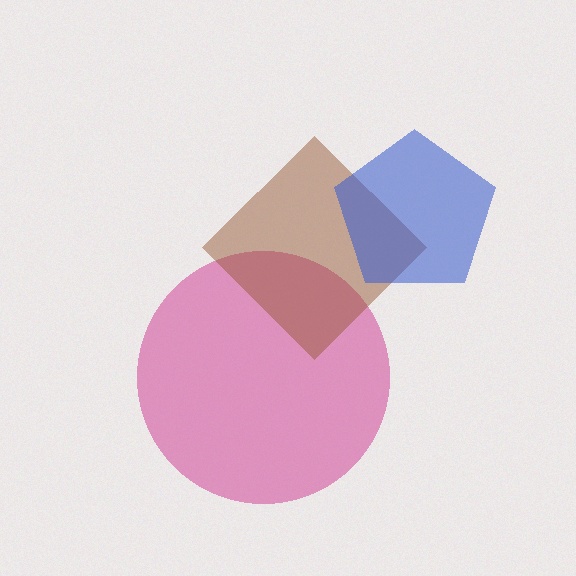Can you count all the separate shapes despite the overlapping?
Yes, there are 3 separate shapes.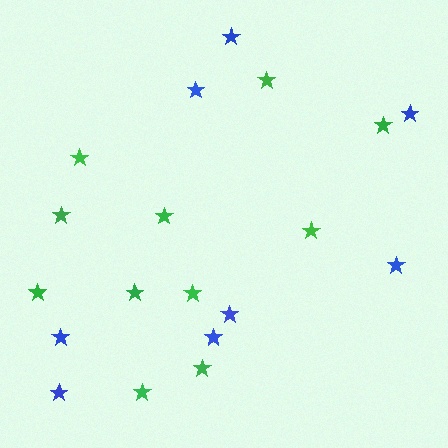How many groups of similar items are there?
There are 2 groups: one group of green stars (11) and one group of blue stars (8).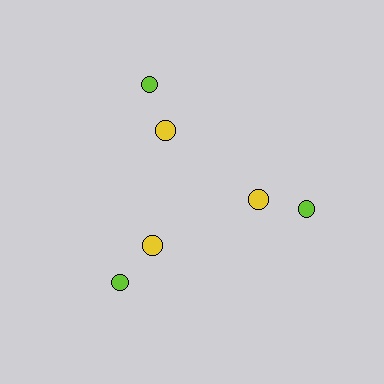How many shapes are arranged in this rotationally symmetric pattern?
There are 6 shapes, arranged in 3 groups of 2.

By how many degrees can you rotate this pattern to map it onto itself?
The pattern maps onto itself every 120 degrees of rotation.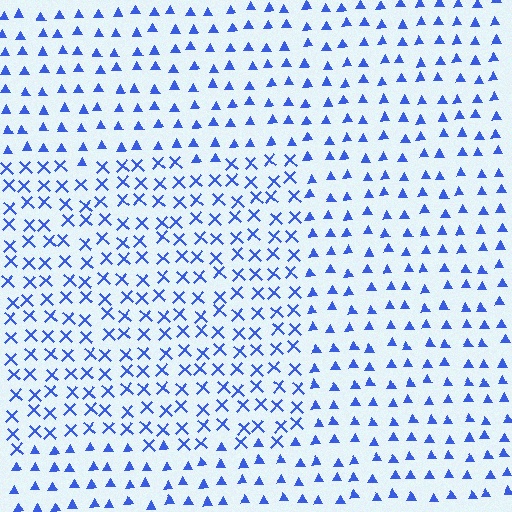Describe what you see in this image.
The image is filled with small blue elements arranged in a uniform grid. A rectangle-shaped region contains X marks, while the surrounding area contains triangles. The boundary is defined purely by the change in element shape.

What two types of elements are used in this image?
The image uses X marks inside the rectangle region and triangles outside it.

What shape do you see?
I see a rectangle.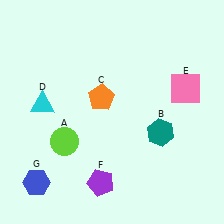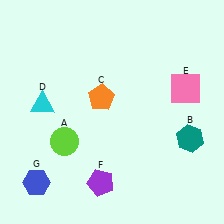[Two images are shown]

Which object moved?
The teal hexagon (B) moved right.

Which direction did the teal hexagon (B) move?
The teal hexagon (B) moved right.